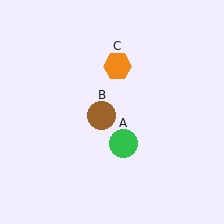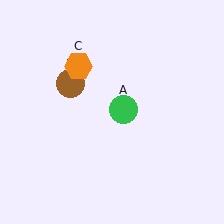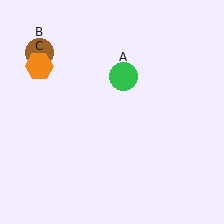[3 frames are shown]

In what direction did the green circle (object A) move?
The green circle (object A) moved up.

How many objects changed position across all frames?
3 objects changed position: green circle (object A), brown circle (object B), orange hexagon (object C).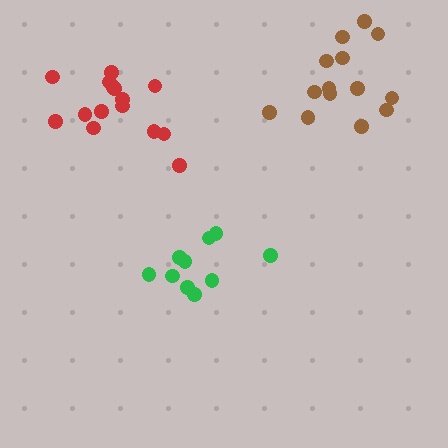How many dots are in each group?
Group 1: 10 dots, Group 2: 14 dots, Group 3: 15 dots (39 total).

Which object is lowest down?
The green cluster is bottommost.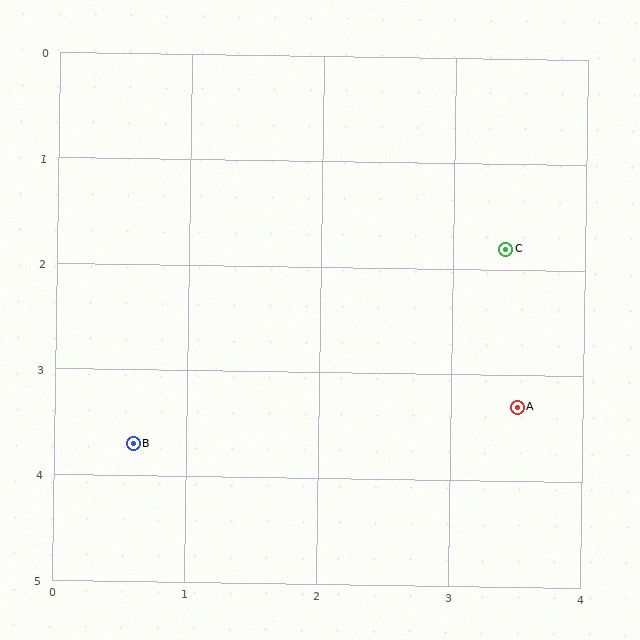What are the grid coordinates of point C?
Point C is at approximately (3.4, 1.8).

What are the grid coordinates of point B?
Point B is at approximately (0.6, 3.7).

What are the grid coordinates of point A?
Point A is at approximately (3.5, 3.3).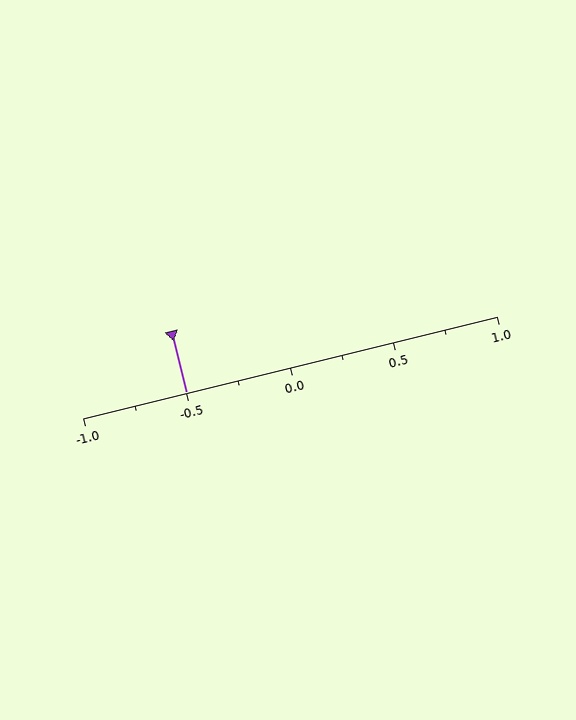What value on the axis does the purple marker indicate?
The marker indicates approximately -0.5.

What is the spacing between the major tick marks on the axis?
The major ticks are spaced 0.5 apart.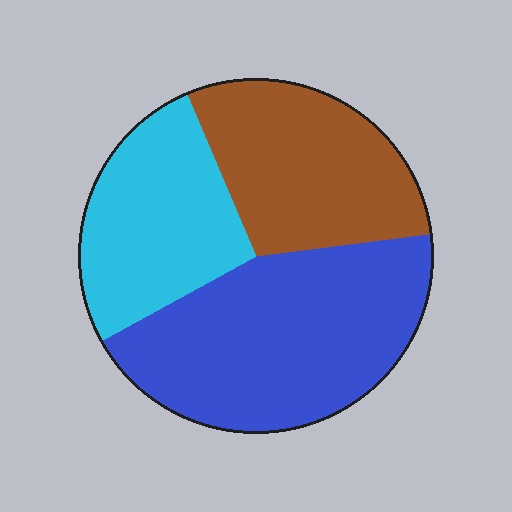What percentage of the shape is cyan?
Cyan covers about 25% of the shape.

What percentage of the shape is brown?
Brown takes up about one third (1/3) of the shape.